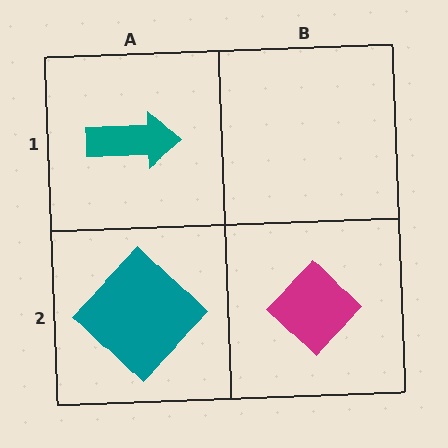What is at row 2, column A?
A teal diamond.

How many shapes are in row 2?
2 shapes.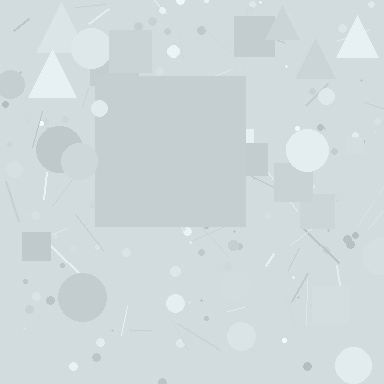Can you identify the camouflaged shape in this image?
The camouflaged shape is a square.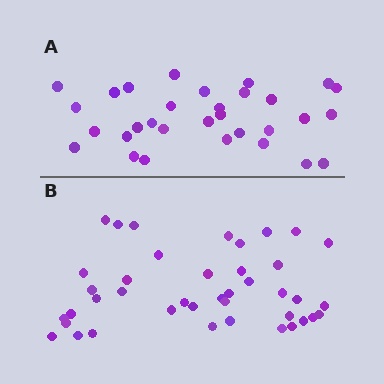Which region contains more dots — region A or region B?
Region B (the bottom region) has more dots.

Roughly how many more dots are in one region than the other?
Region B has roughly 10 or so more dots than region A.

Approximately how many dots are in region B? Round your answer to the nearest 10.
About 40 dots. (The exact count is 41, which rounds to 40.)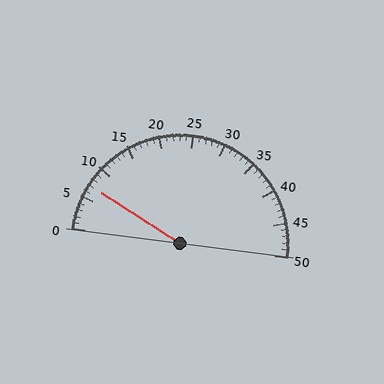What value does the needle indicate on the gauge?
The needle indicates approximately 7.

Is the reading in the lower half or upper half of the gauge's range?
The reading is in the lower half of the range (0 to 50).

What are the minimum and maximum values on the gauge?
The gauge ranges from 0 to 50.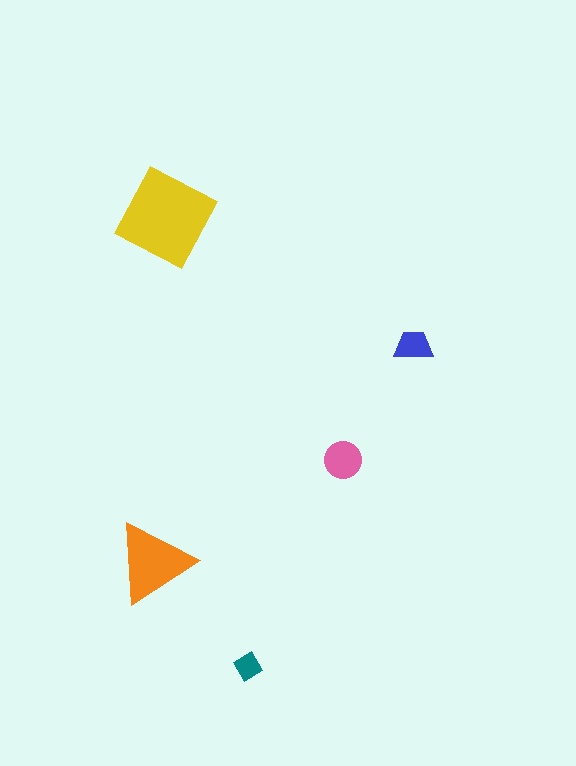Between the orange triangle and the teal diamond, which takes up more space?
The orange triangle.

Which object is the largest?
The yellow square.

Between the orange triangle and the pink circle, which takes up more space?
The orange triangle.